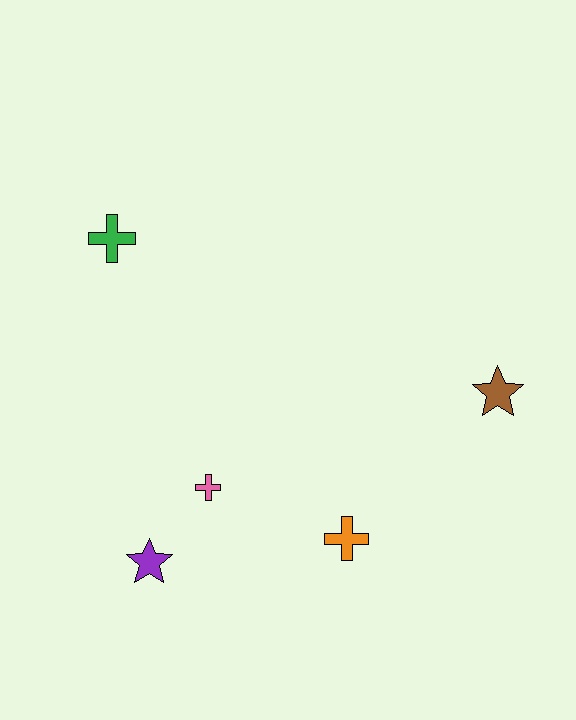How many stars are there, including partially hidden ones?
There are 2 stars.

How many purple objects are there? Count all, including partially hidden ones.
There is 1 purple object.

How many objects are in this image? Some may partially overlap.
There are 5 objects.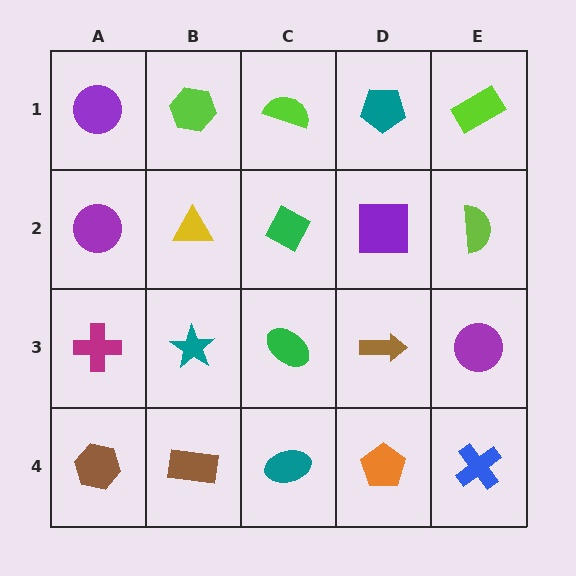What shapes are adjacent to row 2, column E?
A lime rectangle (row 1, column E), a purple circle (row 3, column E), a purple square (row 2, column D).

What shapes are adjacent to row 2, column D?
A teal pentagon (row 1, column D), a brown arrow (row 3, column D), a green diamond (row 2, column C), a lime semicircle (row 2, column E).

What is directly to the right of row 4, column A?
A brown rectangle.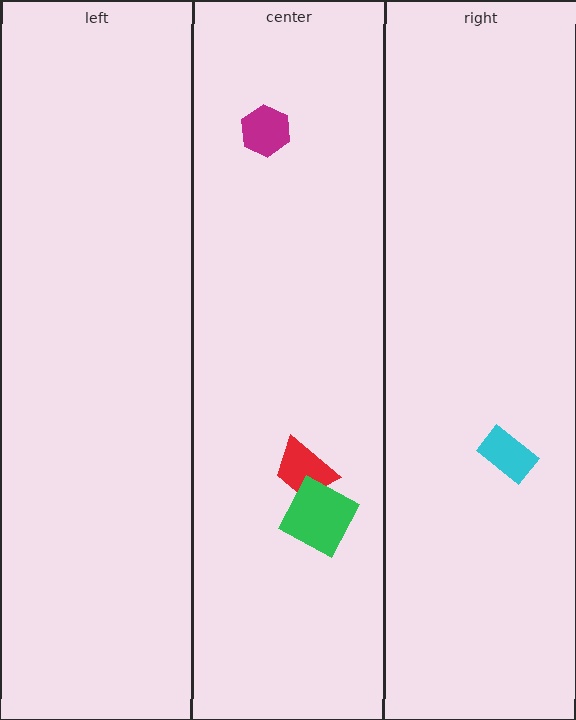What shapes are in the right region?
The cyan rectangle.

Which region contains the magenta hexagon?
The center region.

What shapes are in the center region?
The red trapezoid, the green square, the magenta hexagon.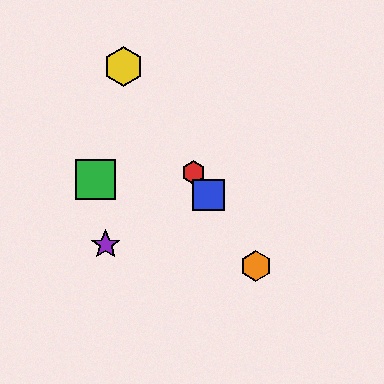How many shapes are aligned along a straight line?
4 shapes (the red hexagon, the blue square, the yellow hexagon, the orange hexagon) are aligned along a straight line.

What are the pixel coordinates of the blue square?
The blue square is at (209, 195).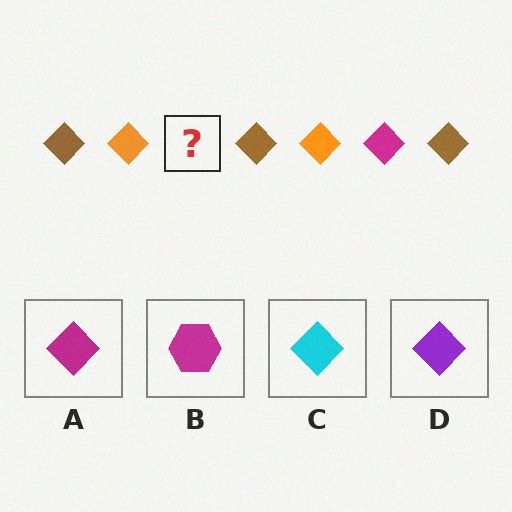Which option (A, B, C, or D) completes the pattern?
A.